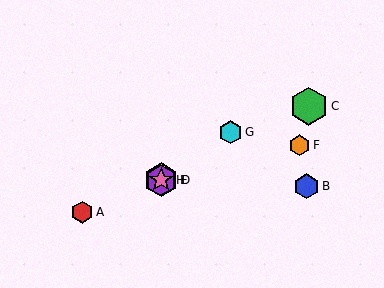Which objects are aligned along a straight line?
Objects D, E, H are aligned along a straight line.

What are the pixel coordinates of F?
Object F is at (300, 145).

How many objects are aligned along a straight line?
3 objects (D, E, H) are aligned along a straight line.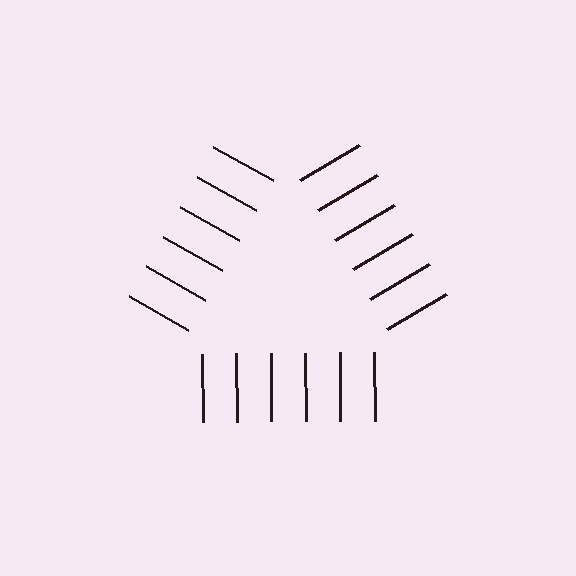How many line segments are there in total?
18 — 6 along each of the 3 edges.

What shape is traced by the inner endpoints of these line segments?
An illusory triangle — the line segments terminate on its edges but no continuous stroke is drawn.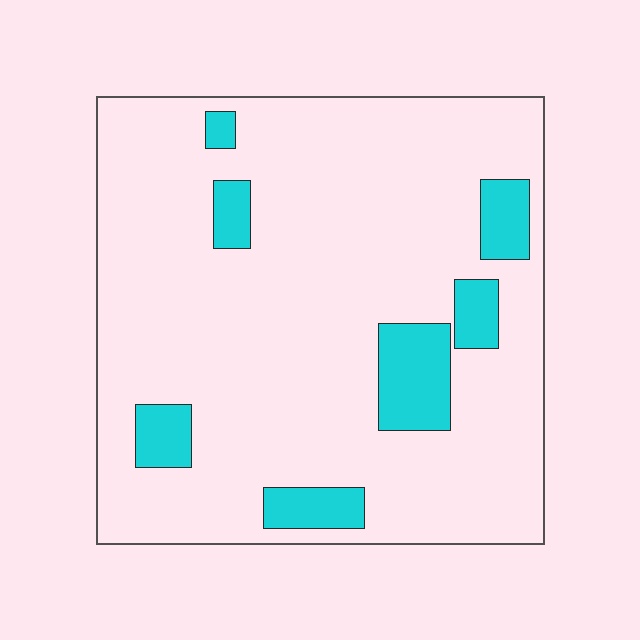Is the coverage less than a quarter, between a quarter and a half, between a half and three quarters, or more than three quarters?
Less than a quarter.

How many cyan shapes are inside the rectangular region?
7.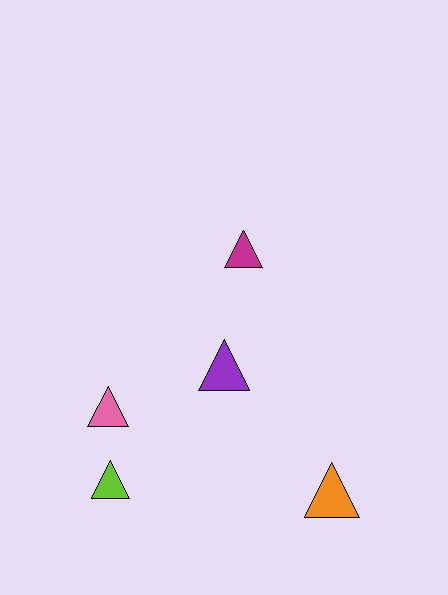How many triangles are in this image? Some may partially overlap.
There are 5 triangles.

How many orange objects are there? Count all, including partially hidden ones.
There is 1 orange object.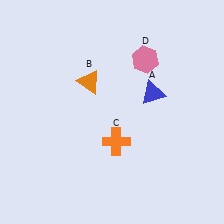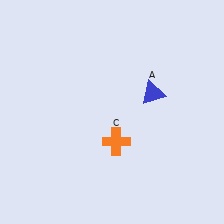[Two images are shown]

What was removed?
The pink hexagon (D), the orange triangle (B) were removed in Image 2.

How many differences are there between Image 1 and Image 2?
There are 2 differences between the two images.